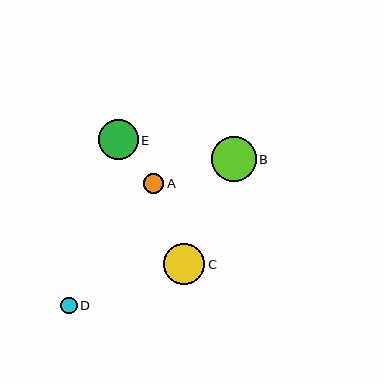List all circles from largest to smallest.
From largest to smallest: B, C, E, A, D.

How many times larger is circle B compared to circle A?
Circle B is approximately 2.2 times the size of circle A.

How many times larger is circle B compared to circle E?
Circle B is approximately 1.1 times the size of circle E.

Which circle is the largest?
Circle B is the largest with a size of approximately 45 pixels.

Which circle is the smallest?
Circle D is the smallest with a size of approximately 17 pixels.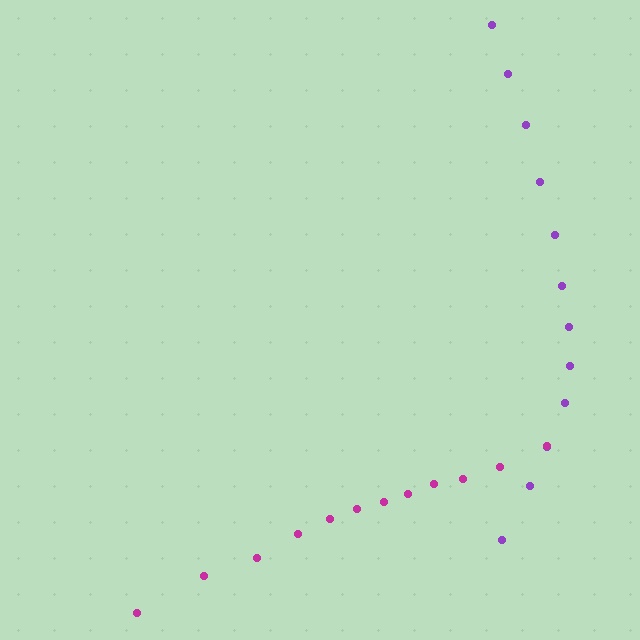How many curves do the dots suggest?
There are 2 distinct paths.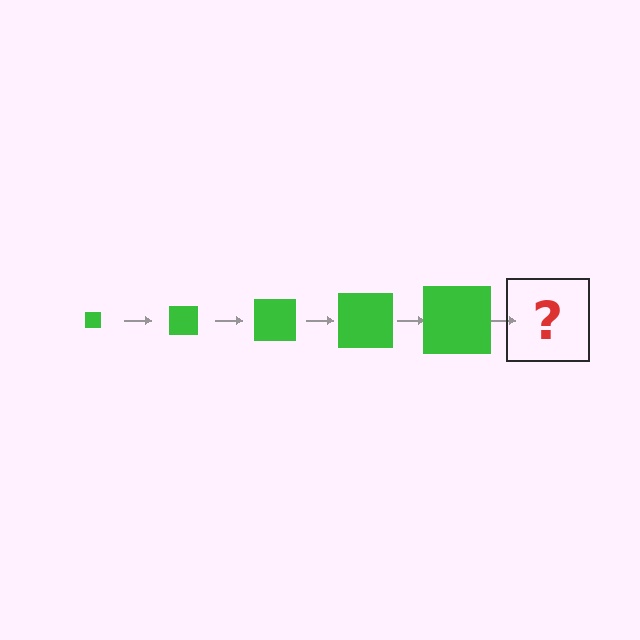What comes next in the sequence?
The next element should be a green square, larger than the previous one.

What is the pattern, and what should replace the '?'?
The pattern is that the square gets progressively larger each step. The '?' should be a green square, larger than the previous one.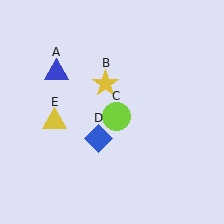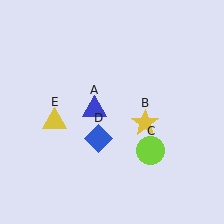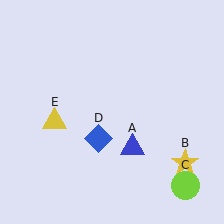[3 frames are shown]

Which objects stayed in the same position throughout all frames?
Blue diamond (object D) and yellow triangle (object E) remained stationary.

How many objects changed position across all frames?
3 objects changed position: blue triangle (object A), yellow star (object B), lime circle (object C).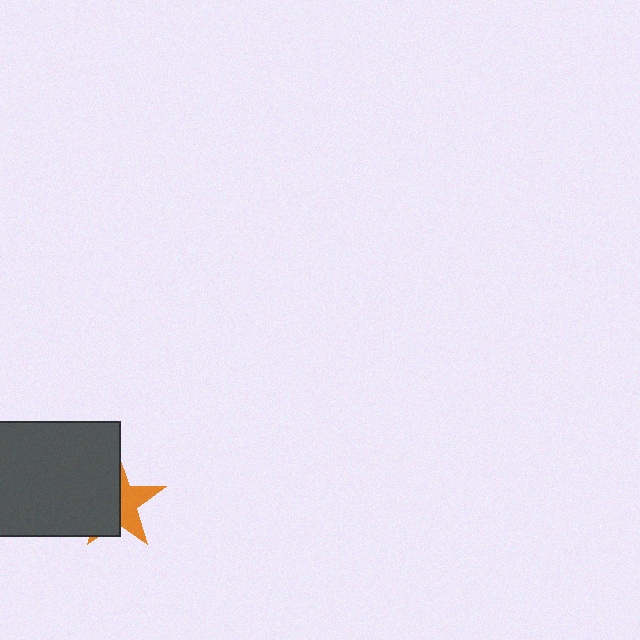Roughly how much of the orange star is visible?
A small part of it is visible (roughly 42%).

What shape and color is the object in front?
The object in front is a dark gray rectangle.